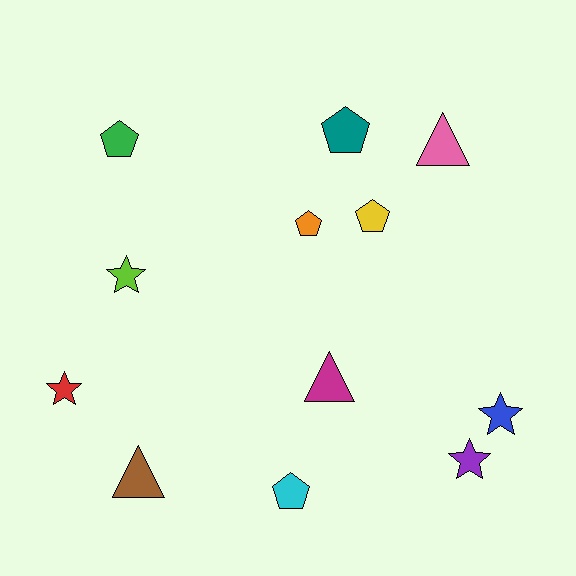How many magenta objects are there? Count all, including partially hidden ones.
There is 1 magenta object.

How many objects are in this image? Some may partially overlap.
There are 12 objects.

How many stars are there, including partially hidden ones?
There are 4 stars.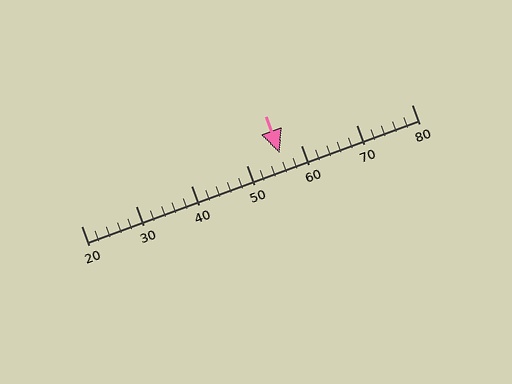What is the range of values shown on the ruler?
The ruler shows values from 20 to 80.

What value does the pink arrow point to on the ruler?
The pink arrow points to approximately 56.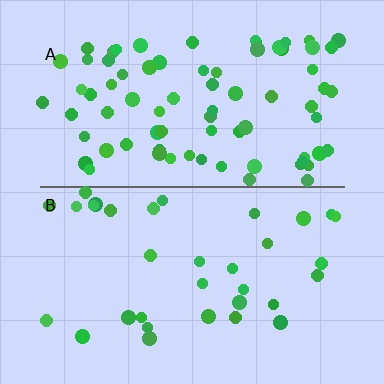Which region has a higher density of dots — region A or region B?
A (the top).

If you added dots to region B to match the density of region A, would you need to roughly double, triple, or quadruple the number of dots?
Approximately double.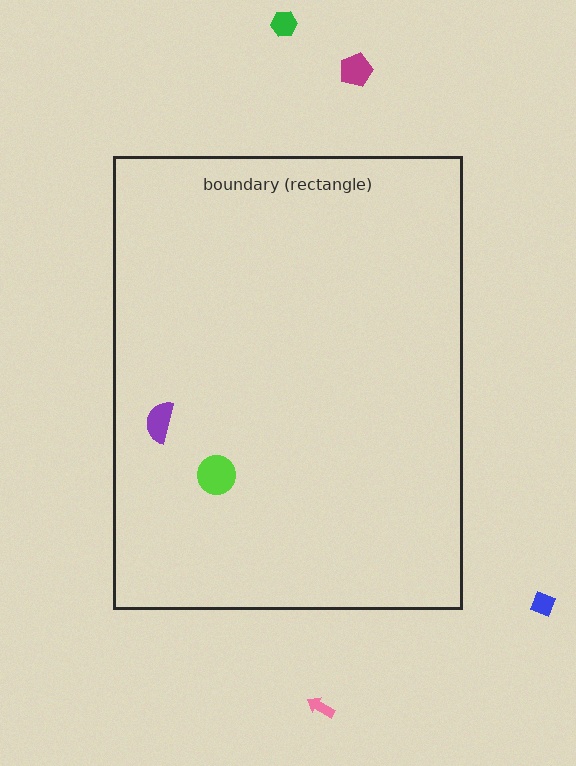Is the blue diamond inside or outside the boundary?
Outside.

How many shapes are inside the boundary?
2 inside, 4 outside.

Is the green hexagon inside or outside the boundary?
Outside.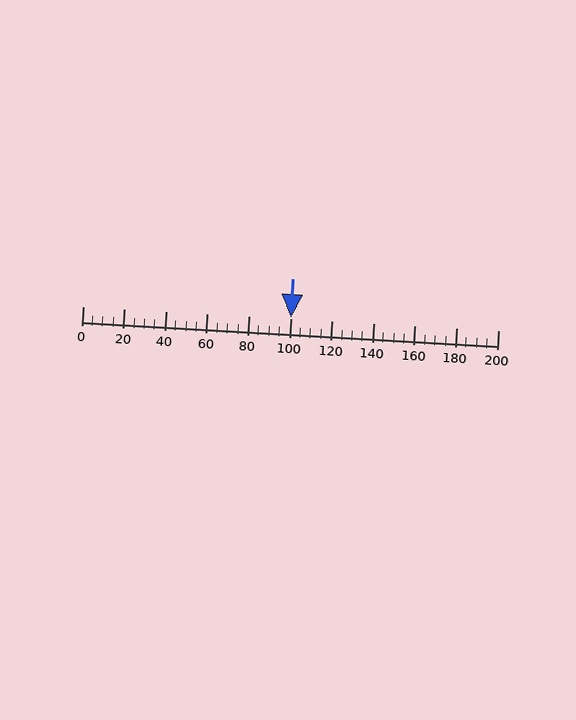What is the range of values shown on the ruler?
The ruler shows values from 0 to 200.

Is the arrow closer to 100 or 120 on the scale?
The arrow is closer to 100.